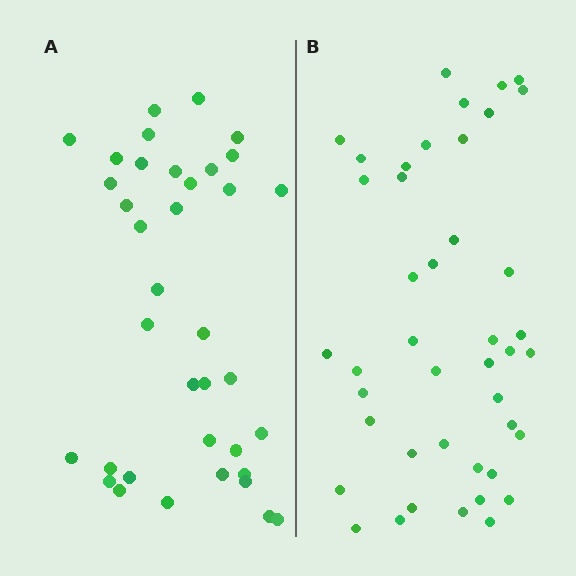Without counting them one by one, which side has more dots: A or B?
Region B (the right region) has more dots.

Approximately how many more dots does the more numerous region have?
Region B has about 6 more dots than region A.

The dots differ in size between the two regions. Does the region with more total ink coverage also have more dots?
No. Region A has more total ink coverage because its dots are larger, but region B actually contains more individual dots. Total area can be misleading — the number of items is what matters here.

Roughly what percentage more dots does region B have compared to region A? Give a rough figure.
About 15% more.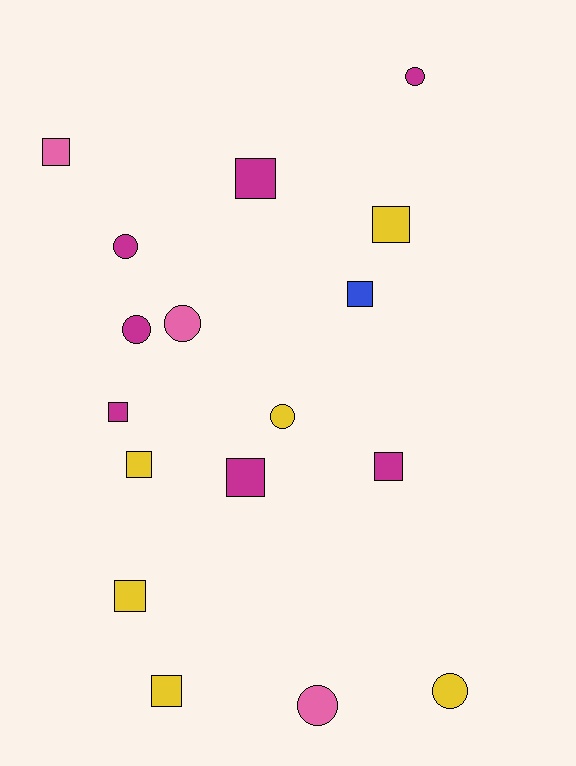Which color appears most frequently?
Magenta, with 7 objects.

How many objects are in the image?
There are 17 objects.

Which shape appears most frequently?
Square, with 10 objects.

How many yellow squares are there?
There are 4 yellow squares.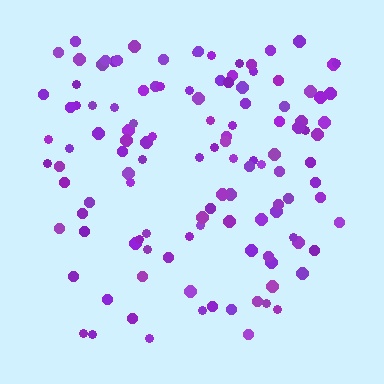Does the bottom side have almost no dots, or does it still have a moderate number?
Still a moderate number, just noticeably fewer than the top.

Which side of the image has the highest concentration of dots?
The top.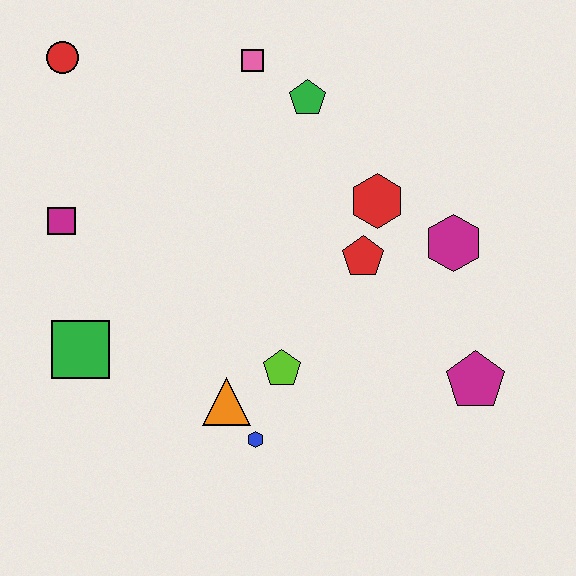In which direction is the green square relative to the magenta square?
The green square is below the magenta square.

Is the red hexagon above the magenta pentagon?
Yes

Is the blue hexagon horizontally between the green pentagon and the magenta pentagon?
No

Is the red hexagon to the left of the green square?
No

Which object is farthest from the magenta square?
The magenta pentagon is farthest from the magenta square.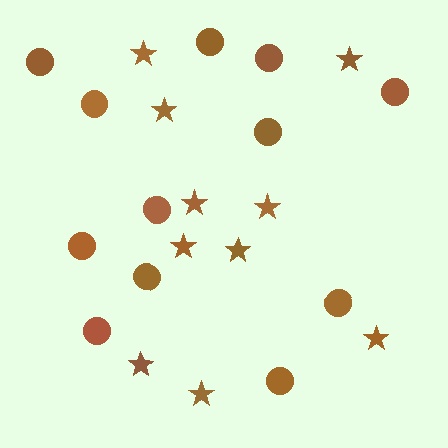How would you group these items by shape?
There are 2 groups: one group of circles (12) and one group of stars (10).